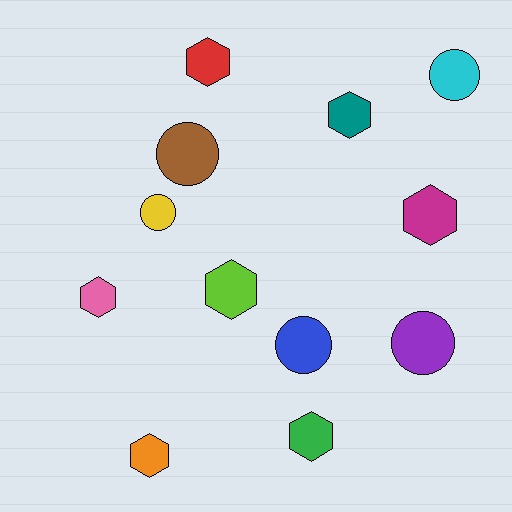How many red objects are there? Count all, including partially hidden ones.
There is 1 red object.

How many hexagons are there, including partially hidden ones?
There are 7 hexagons.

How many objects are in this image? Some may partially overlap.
There are 12 objects.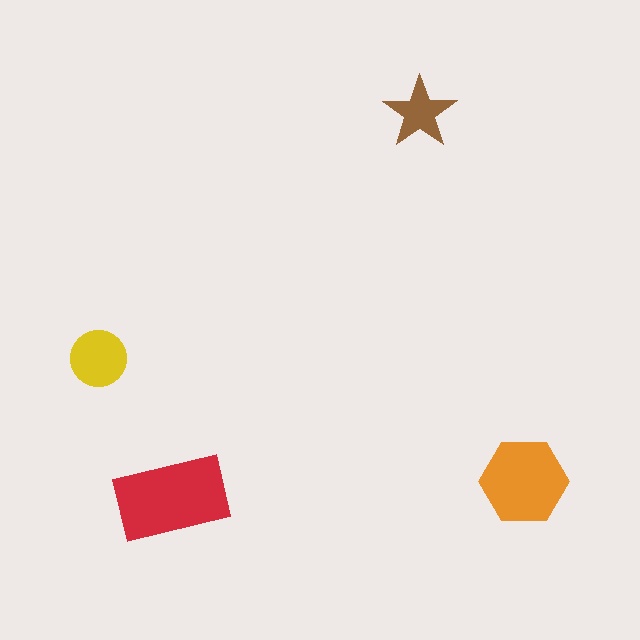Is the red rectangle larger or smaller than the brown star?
Larger.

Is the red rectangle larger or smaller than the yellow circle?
Larger.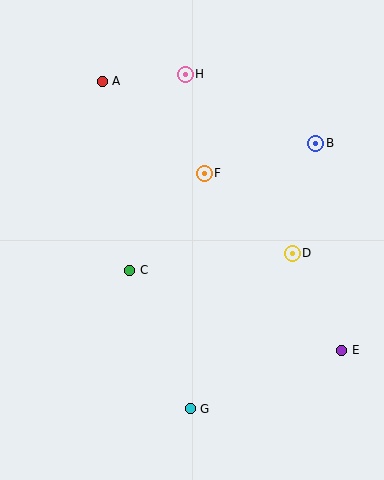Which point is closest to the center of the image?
Point F at (204, 173) is closest to the center.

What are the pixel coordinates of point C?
Point C is at (130, 270).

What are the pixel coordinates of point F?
Point F is at (204, 173).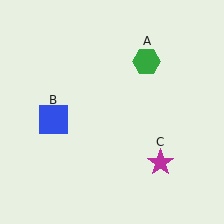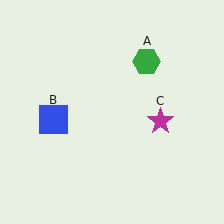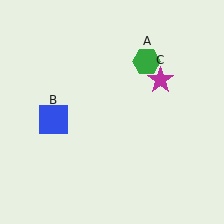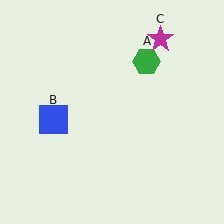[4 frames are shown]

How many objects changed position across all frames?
1 object changed position: magenta star (object C).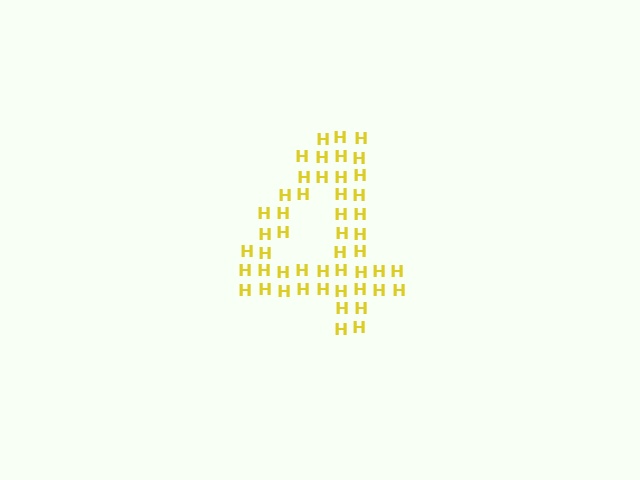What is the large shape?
The large shape is the digit 4.